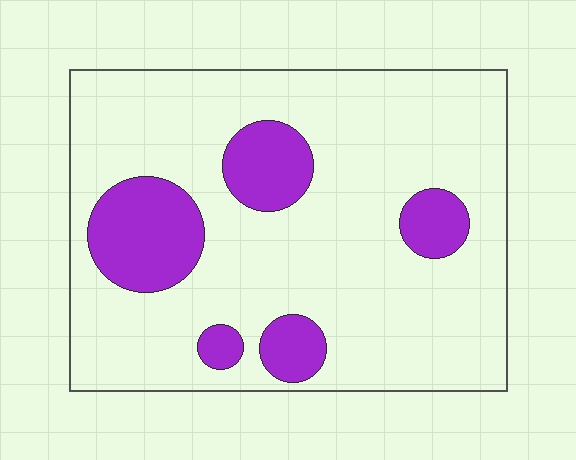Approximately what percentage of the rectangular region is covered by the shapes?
Approximately 20%.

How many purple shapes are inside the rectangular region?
5.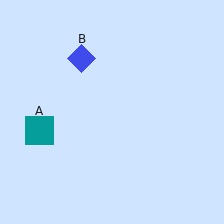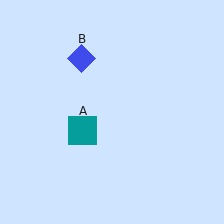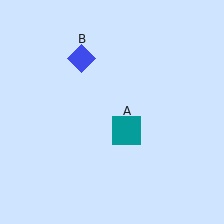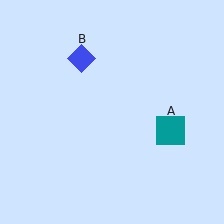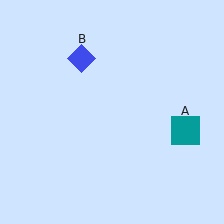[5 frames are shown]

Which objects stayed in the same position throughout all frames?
Blue diamond (object B) remained stationary.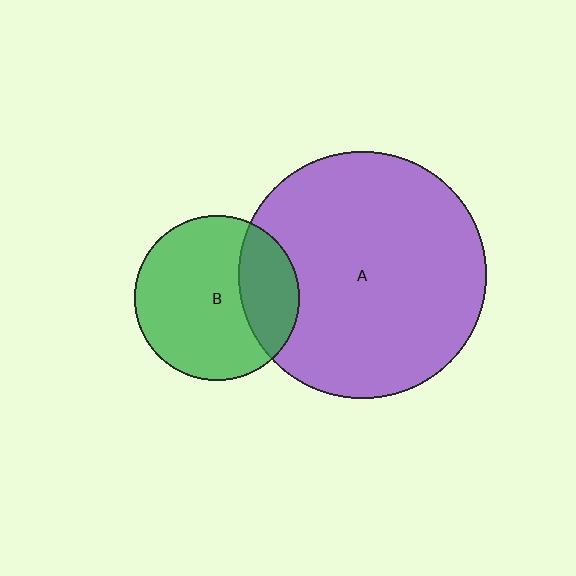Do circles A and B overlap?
Yes.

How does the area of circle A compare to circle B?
Approximately 2.3 times.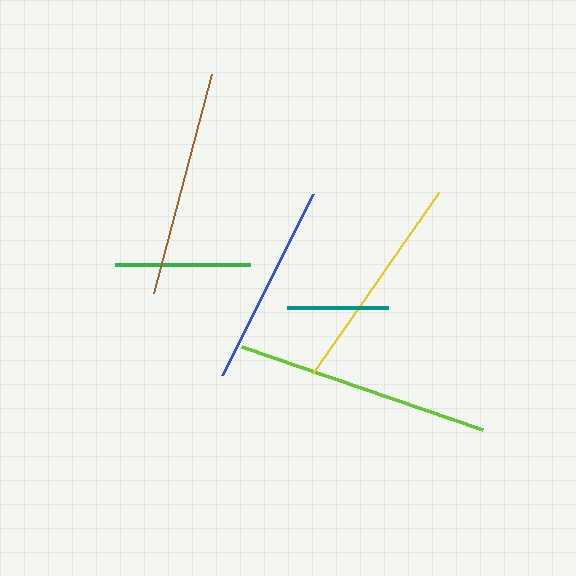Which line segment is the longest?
The lime line is the longest at approximately 255 pixels.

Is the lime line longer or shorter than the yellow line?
The lime line is longer than the yellow line.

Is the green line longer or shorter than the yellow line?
The yellow line is longer than the green line.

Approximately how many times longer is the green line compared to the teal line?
The green line is approximately 1.3 times the length of the teal line.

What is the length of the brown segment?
The brown segment is approximately 226 pixels long.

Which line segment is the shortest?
The teal line is the shortest at approximately 101 pixels.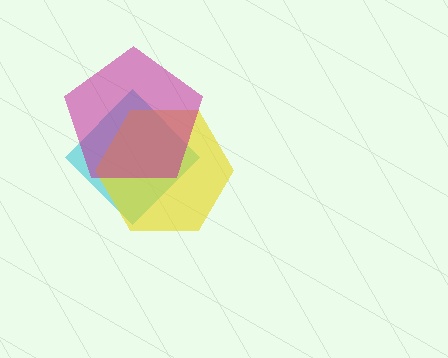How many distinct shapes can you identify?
There are 3 distinct shapes: a cyan diamond, a yellow hexagon, a magenta pentagon.